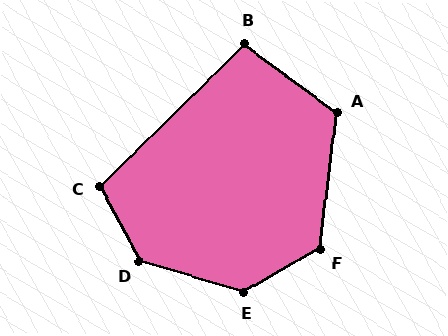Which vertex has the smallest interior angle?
B, at approximately 99 degrees.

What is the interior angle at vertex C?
Approximately 106 degrees (obtuse).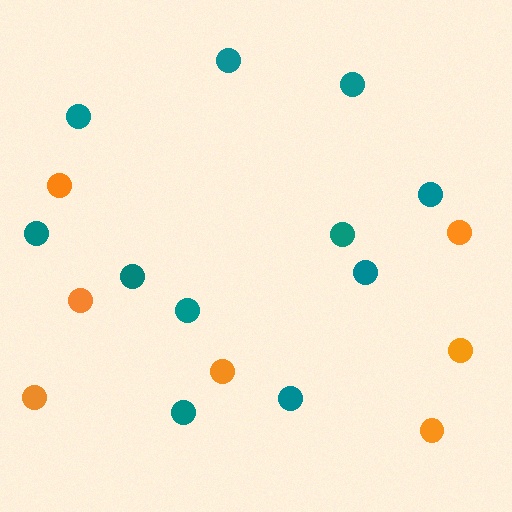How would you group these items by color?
There are 2 groups: one group of teal circles (11) and one group of orange circles (7).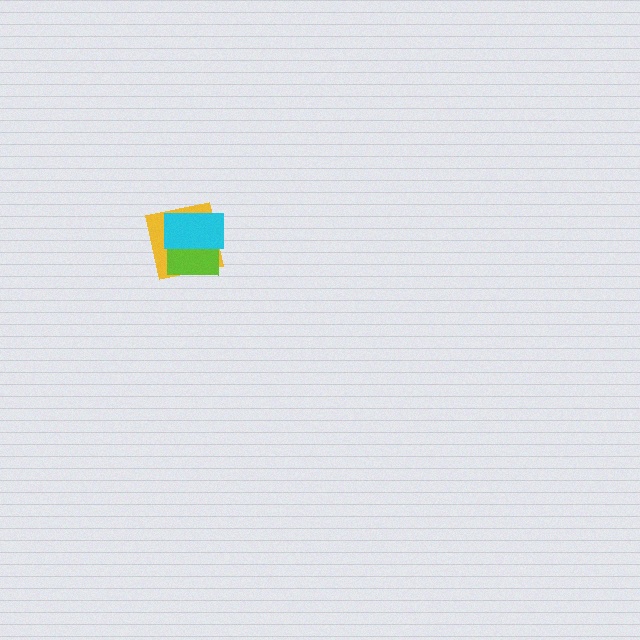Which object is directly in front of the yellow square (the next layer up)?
The lime rectangle is directly in front of the yellow square.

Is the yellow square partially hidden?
Yes, it is partially covered by another shape.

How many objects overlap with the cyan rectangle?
2 objects overlap with the cyan rectangle.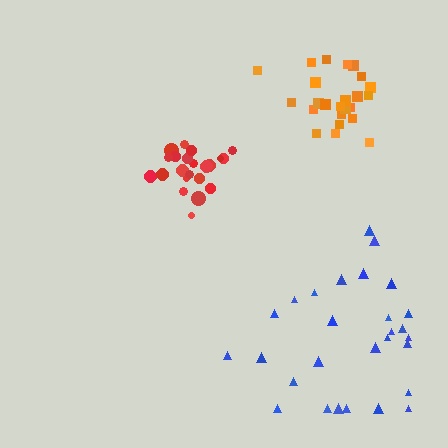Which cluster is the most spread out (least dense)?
Blue.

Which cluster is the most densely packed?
Red.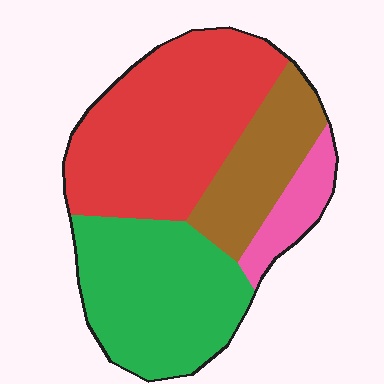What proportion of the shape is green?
Green takes up between a sixth and a third of the shape.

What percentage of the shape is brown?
Brown covers roughly 20% of the shape.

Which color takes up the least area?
Pink, at roughly 10%.